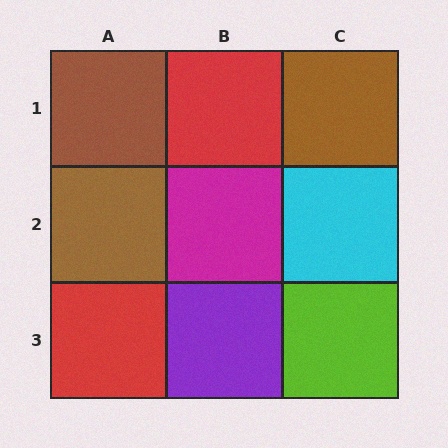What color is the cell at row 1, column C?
Brown.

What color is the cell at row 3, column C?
Lime.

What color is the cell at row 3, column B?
Purple.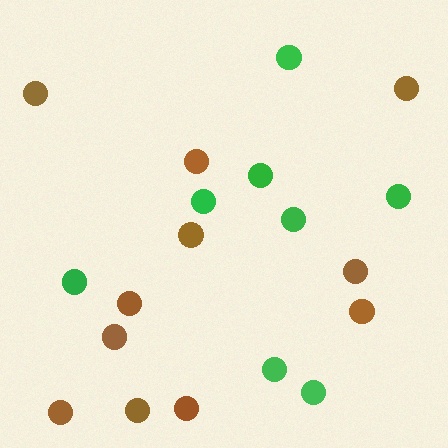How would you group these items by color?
There are 2 groups: one group of green circles (8) and one group of brown circles (11).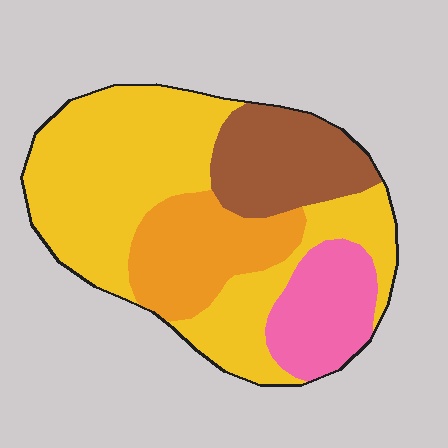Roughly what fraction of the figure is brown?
Brown takes up less than a quarter of the figure.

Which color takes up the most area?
Yellow, at roughly 50%.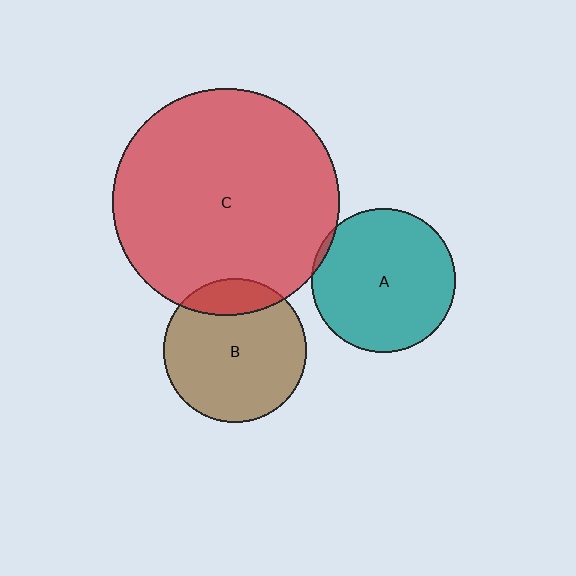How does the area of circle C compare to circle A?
Approximately 2.5 times.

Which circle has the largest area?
Circle C (red).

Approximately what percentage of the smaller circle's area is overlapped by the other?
Approximately 15%.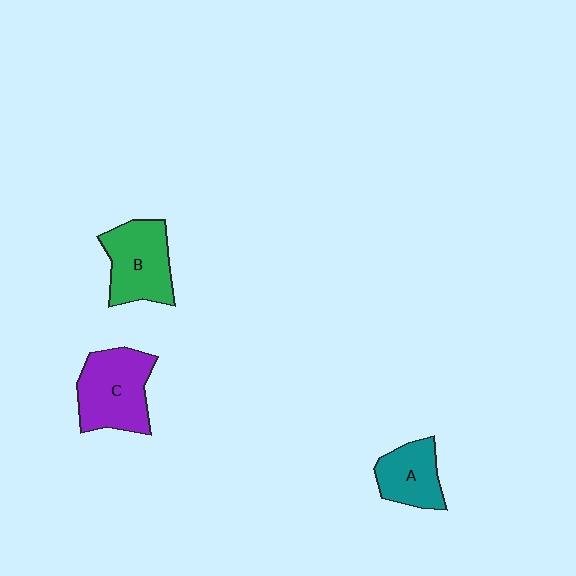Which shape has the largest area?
Shape C (purple).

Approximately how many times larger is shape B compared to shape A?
Approximately 1.4 times.